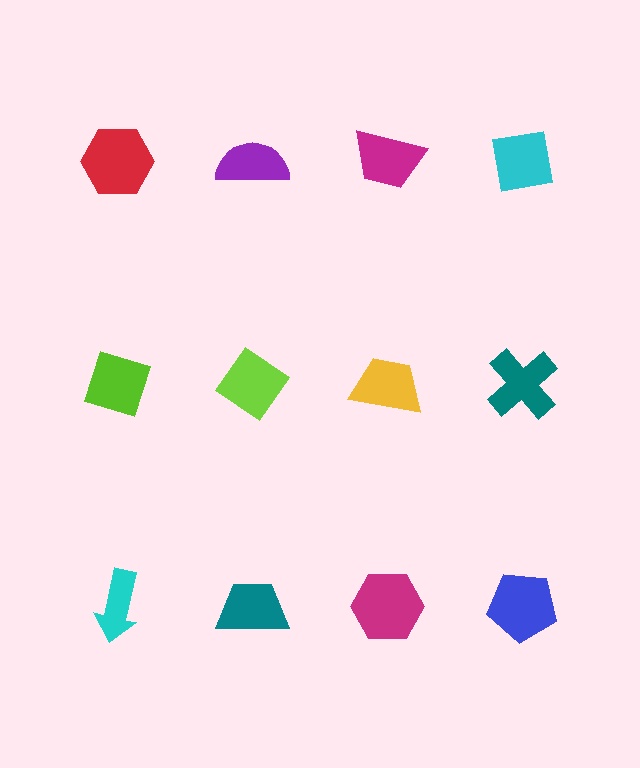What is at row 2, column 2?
A lime diamond.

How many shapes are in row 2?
4 shapes.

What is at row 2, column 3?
A yellow trapezoid.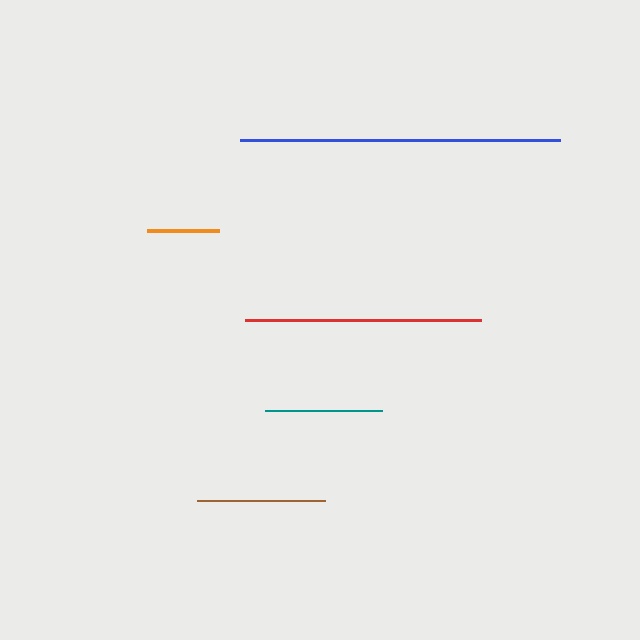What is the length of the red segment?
The red segment is approximately 235 pixels long.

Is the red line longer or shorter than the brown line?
The red line is longer than the brown line.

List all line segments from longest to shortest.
From longest to shortest: blue, red, brown, teal, orange.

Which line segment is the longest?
The blue line is the longest at approximately 320 pixels.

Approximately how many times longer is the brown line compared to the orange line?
The brown line is approximately 1.8 times the length of the orange line.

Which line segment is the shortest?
The orange line is the shortest at approximately 72 pixels.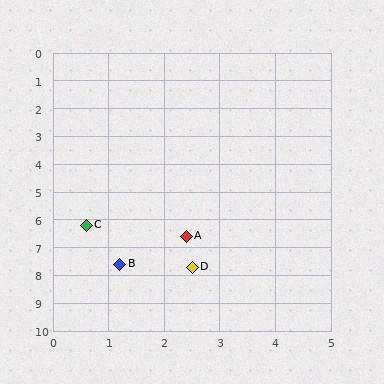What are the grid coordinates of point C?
Point C is at approximately (0.6, 6.2).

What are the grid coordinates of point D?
Point D is at approximately (2.5, 7.7).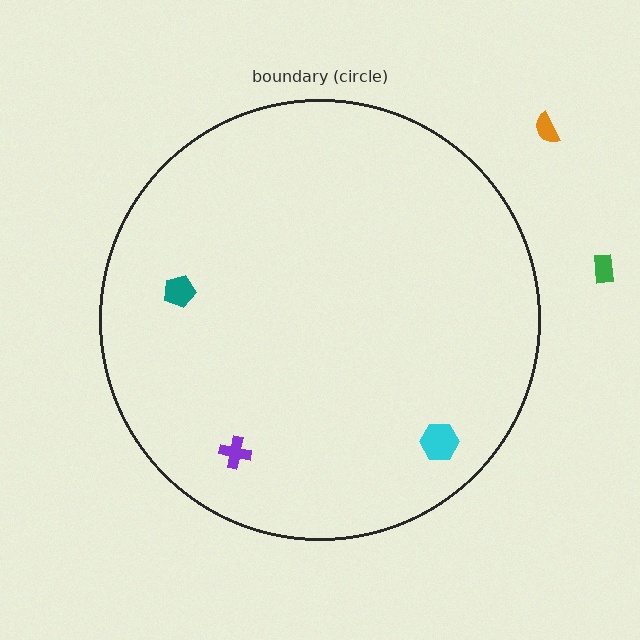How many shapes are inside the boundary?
3 inside, 2 outside.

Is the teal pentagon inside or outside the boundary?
Inside.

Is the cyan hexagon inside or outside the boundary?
Inside.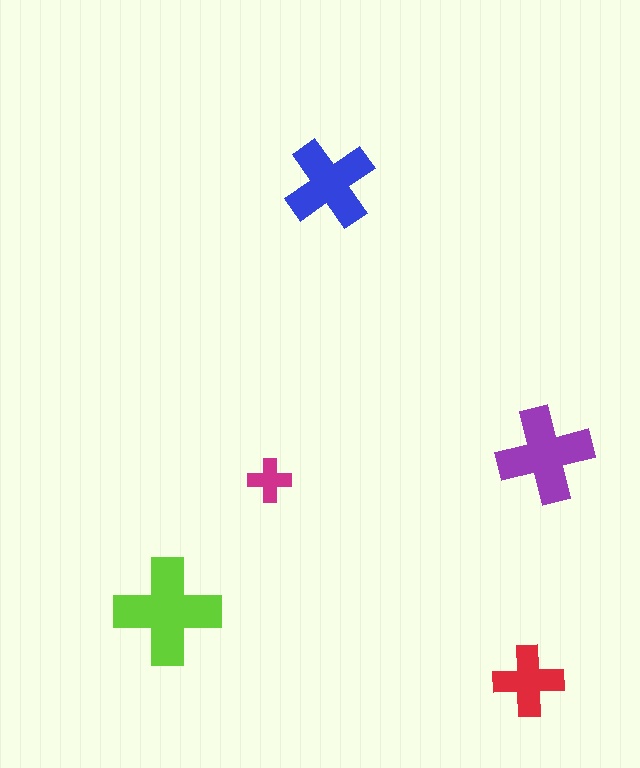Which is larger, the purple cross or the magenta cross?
The purple one.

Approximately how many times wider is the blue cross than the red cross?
About 1.5 times wider.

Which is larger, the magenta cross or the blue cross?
The blue one.